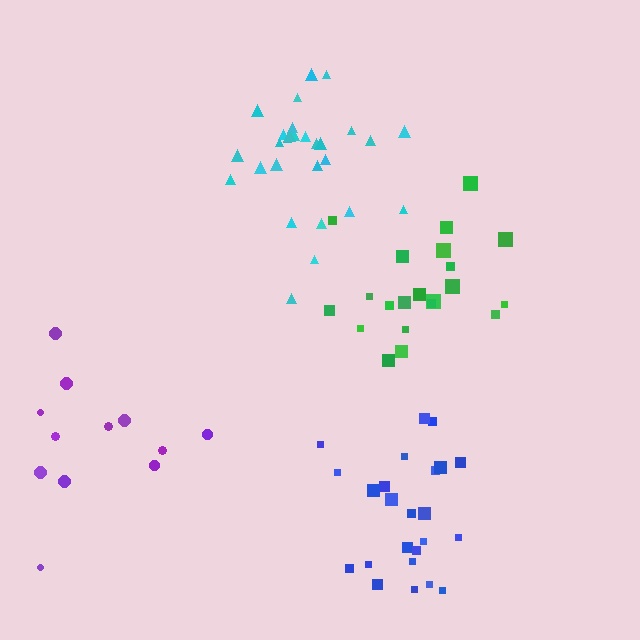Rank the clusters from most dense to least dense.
cyan, green, blue, purple.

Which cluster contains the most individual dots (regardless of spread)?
Cyan (29).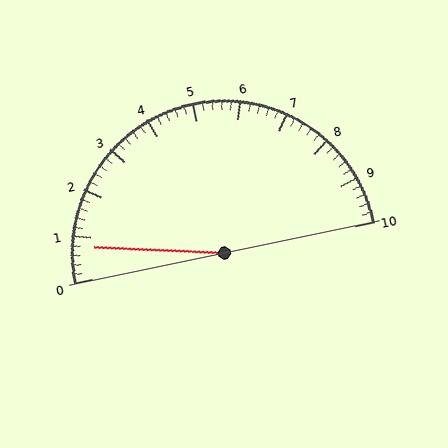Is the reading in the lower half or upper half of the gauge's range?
The reading is in the lower half of the range (0 to 10).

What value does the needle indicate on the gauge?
The needle indicates approximately 0.8.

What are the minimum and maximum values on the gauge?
The gauge ranges from 0 to 10.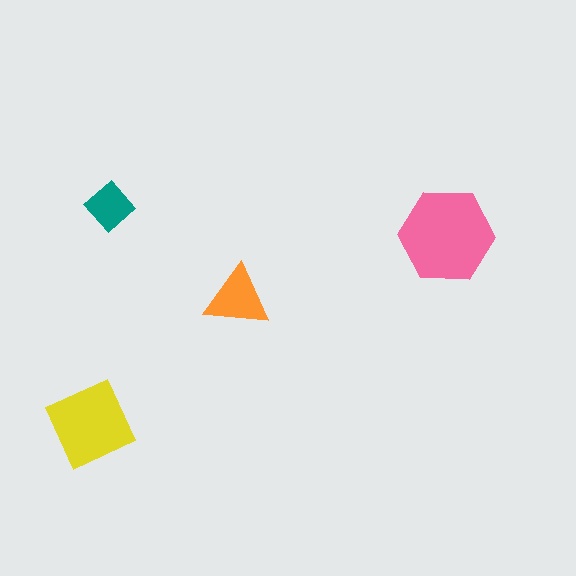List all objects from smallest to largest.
The teal diamond, the orange triangle, the yellow diamond, the pink hexagon.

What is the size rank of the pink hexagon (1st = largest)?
1st.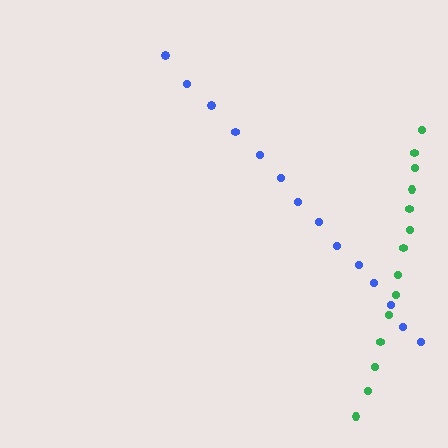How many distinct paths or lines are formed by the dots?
There are 2 distinct paths.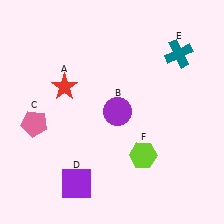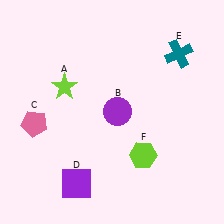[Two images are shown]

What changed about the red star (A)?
In Image 1, A is red. In Image 2, it changed to lime.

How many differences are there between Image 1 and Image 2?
There is 1 difference between the two images.